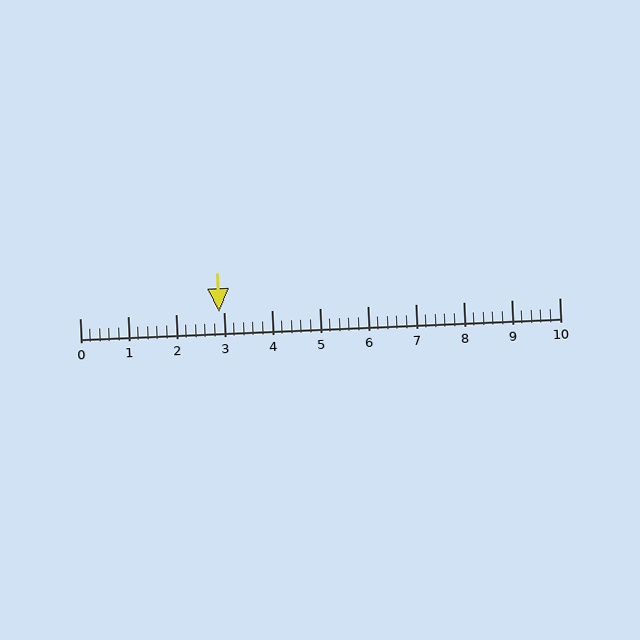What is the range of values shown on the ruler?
The ruler shows values from 0 to 10.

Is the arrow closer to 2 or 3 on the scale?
The arrow is closer to 3.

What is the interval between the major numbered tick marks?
The major tick marks are spaced 1 units apart.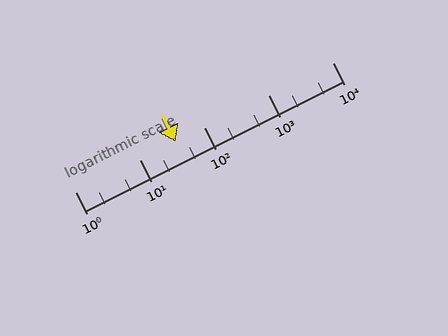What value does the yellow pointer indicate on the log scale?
The pointer indicates approximately 37.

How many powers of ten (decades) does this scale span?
The scale spans 4 decades, from 1 to 10000.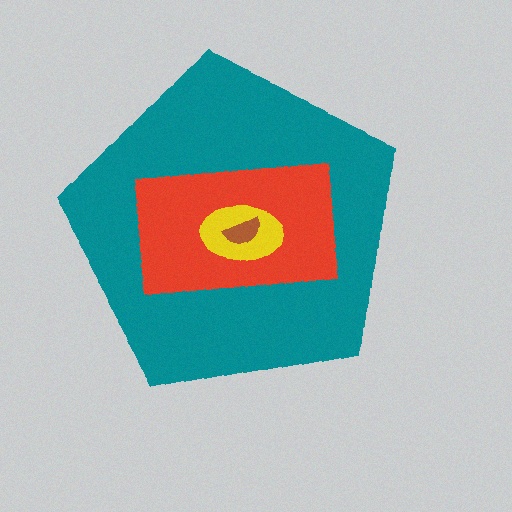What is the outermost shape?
The teal pentagon.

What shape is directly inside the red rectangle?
The yellow ellipse.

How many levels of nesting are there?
4.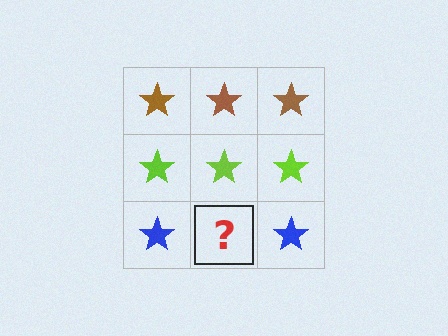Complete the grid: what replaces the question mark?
The question mark should be replaced with a blue star.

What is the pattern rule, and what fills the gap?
The rule is that each row has a consistent color. The gap should be filled with a blue star.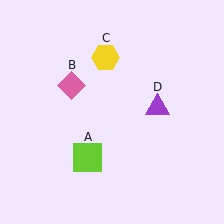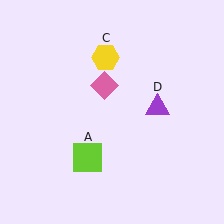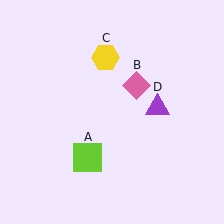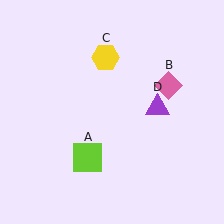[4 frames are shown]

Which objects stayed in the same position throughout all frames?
Lime square (object A) and yellow hexagon (object C) and purple triangle (object D) remained stationary.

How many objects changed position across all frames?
1 object changed position: pink diamond (object B).